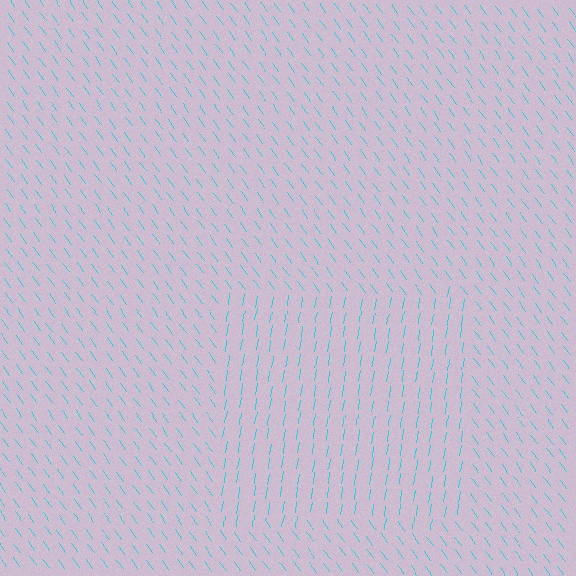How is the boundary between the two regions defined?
The boundary is defined purely by a change in line orientation (approximately 45 degrees difference). All lines are the same color and thickness.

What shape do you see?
I see a rectangle.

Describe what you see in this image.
The image is filled with small cyan line segments. A rectangle region in the image has lines oriented differently from the surrounding lines, creating a visible texture boundary.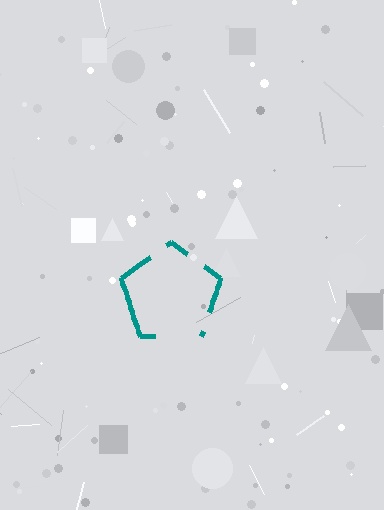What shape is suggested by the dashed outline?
The dashed outline suggests a pentagon.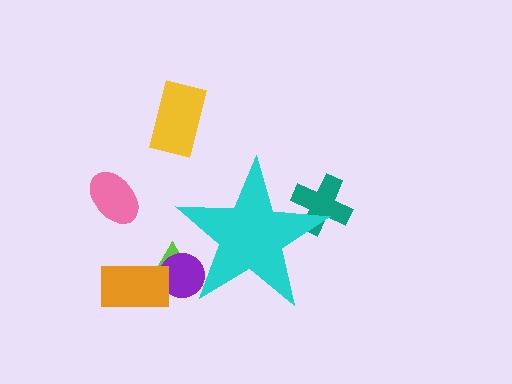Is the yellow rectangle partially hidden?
No, the yellow rectangle is fully visible.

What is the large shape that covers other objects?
A cyan star.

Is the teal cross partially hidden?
Yes, the teal cross is partially hidden behind the cyan star.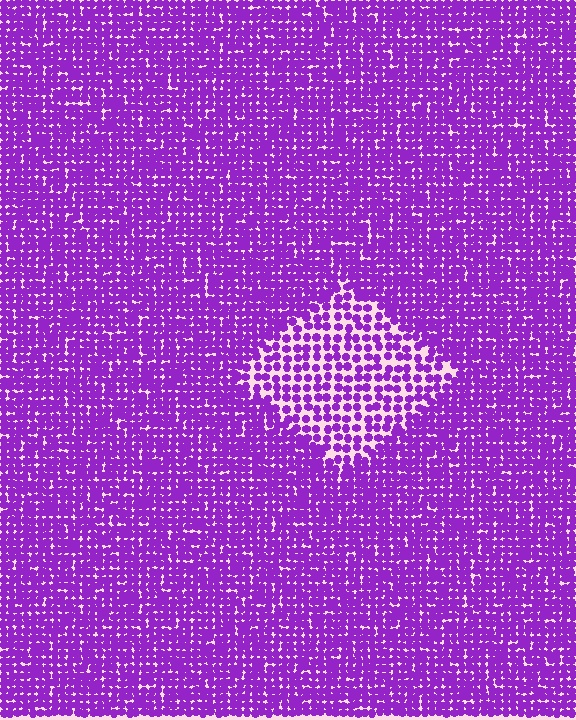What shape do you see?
I see a diamond.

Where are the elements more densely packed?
The elements are more densely packed outside the diamond boundary.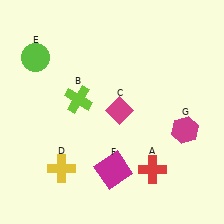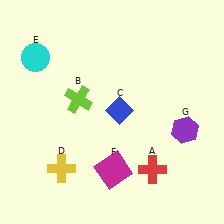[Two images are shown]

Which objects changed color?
C changed from magenta to blue. E changed from lime to cyan. G changed from magenta to purple.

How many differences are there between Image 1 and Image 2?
There are 3 differences between the two images.